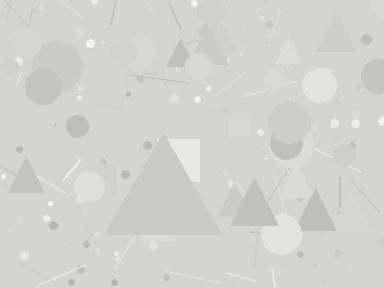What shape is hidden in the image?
A triangle is hidden in the image.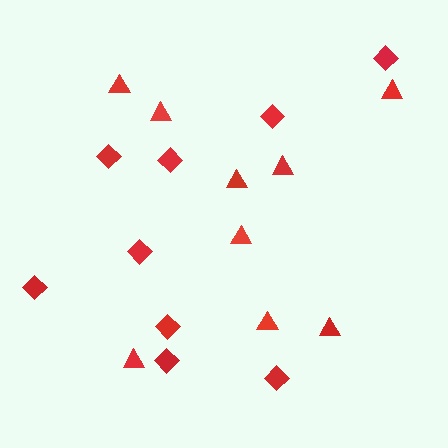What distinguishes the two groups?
There are 2 groups: one group of triangles (9) and one group of diamonds (9).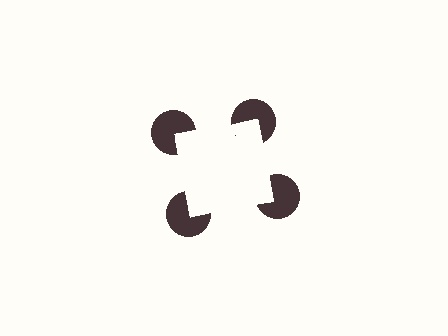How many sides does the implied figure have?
4 sides.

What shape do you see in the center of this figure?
An illusory square — its edges are inferred from the aligned wedge cuts in the pac-man discs, not physically drawn.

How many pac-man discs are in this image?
There are 4 — one at each vertex of the illusory square.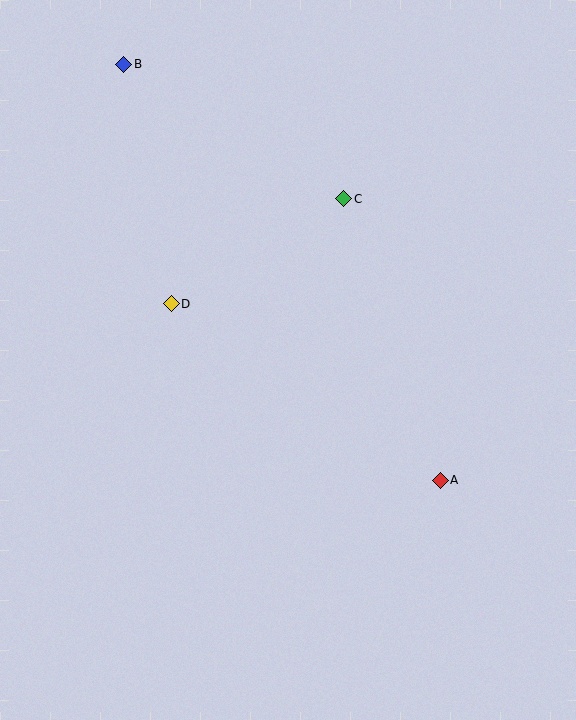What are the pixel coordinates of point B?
Point B is at (124, 64).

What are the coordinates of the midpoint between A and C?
The midpoint between A and C is at (392, 339).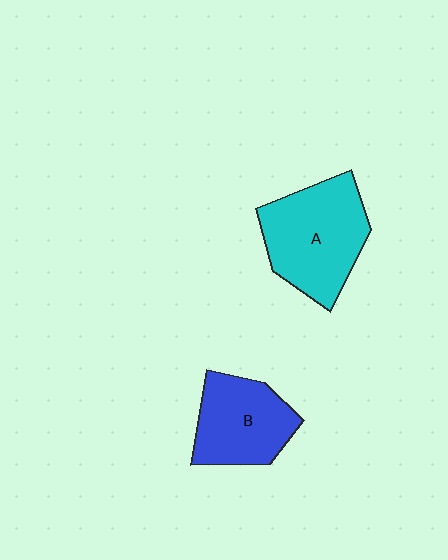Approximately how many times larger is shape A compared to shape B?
Approximately 1.3 times.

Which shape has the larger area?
Shape A (cyan).